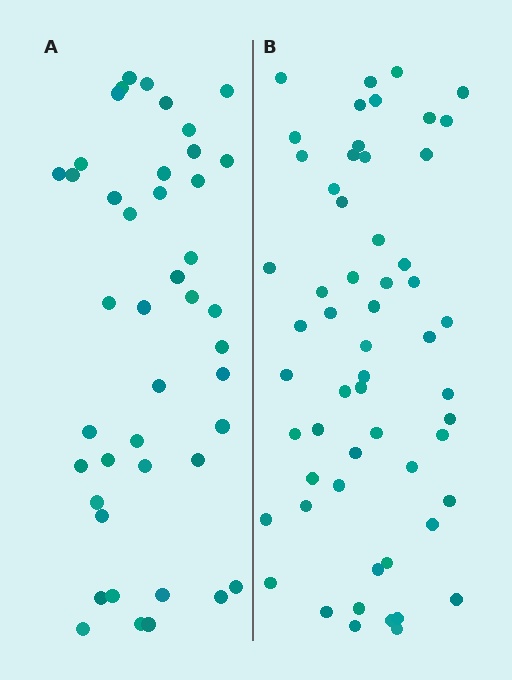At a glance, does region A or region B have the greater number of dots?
Region B (the right region) has more dots.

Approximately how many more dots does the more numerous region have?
Region B has approximately 15 more dots than region A.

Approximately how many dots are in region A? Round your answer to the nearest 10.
About 40 dots. (The exact count is 43, which rounds to 40.)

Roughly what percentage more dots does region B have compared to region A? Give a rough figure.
About 35% more.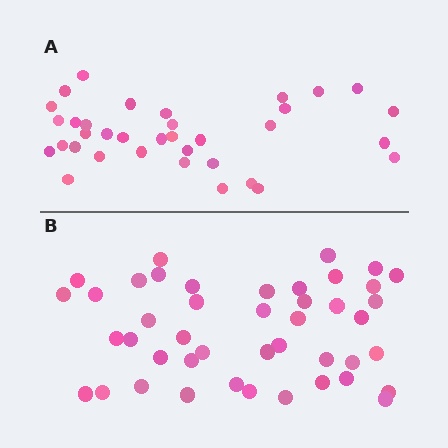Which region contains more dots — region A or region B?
Region B (the bottom region) has more dots.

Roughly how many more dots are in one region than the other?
Region B has roughly 8 or so more dots than region A.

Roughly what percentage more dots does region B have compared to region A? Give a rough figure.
About 25% more.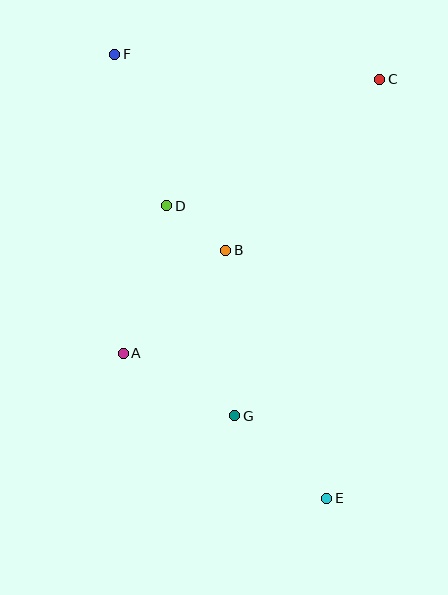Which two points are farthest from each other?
Points E and F are farthest from each other.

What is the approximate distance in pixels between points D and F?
The distance between D and F is approximately 160 pixels.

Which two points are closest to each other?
Points B and D are closest to each other.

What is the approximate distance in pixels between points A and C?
The distance between A and C is approximately 375 pixels.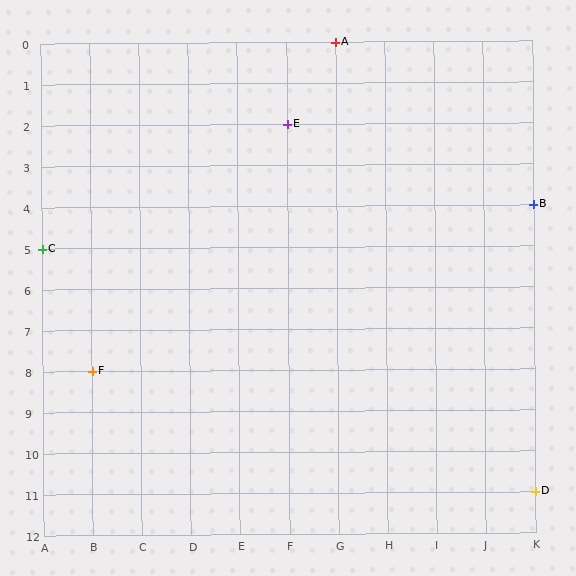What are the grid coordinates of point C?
Point C is at grid coordinates (A, 5).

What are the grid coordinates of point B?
Point B is at grid coordinates (K, 4).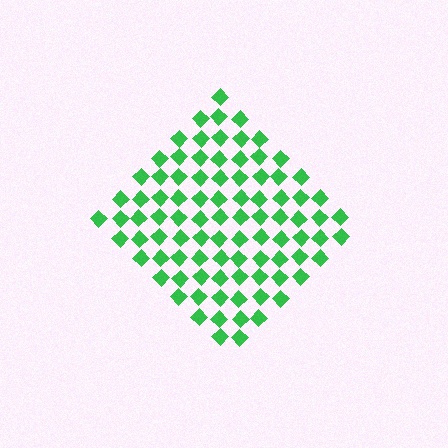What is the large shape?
The large shape is a diamond.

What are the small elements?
The small elements are diamonds.